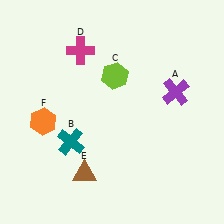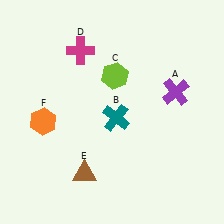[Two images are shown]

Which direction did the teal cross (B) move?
The teal cross (B) moved right.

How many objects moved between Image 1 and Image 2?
1 object moved between the two images.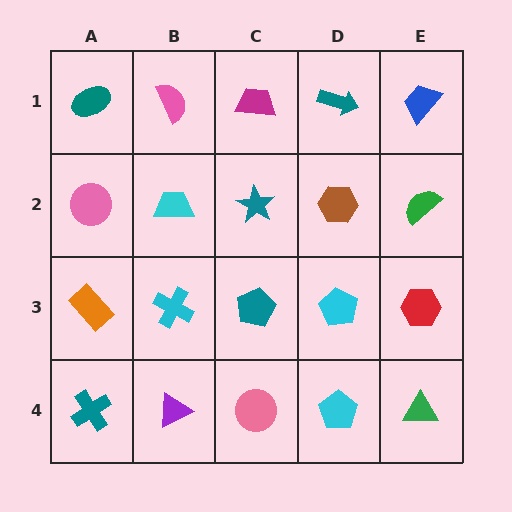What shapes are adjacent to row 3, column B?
A cyan trapezoid (row 2, column B), a purple triangle (row 4, column B), an orange rectangle (row 3, column A), a teal pentagon (row 3, column C).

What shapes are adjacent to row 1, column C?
A teal star (row 2, column C), a pink semicircle (row 1, column B), a teal arrow (row 1, column D).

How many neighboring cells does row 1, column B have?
3.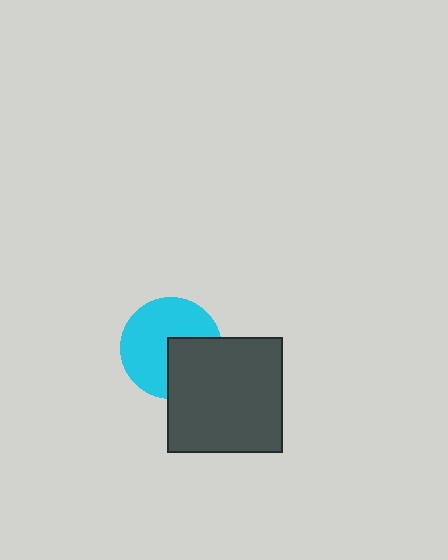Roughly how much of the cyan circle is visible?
Most of it is visible (roughly 66%).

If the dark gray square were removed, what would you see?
You would see the complete cyan circle.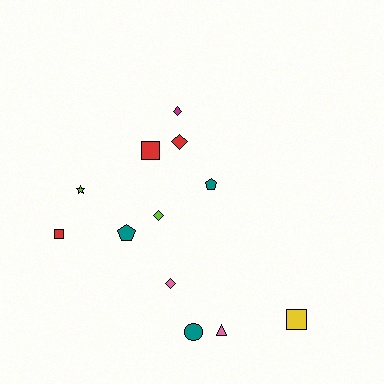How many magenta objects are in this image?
There is 1 magenta object.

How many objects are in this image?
There are 12 objects.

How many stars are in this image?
There is 1 star.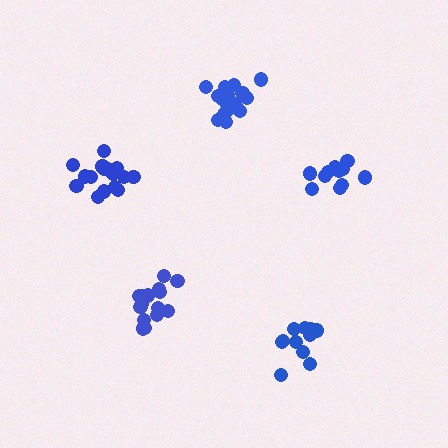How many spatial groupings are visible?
There are 5 spatial groupings.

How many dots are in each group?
Group 1: 16 dots, Group 2: 11 dots, Group 3: 11 dots, Group 4: 17 dots, Group 5: 16 dots (71 total).